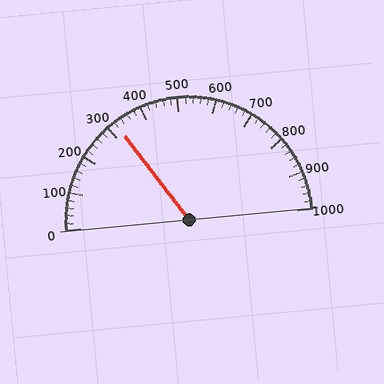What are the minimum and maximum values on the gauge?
The gauge ranges from 0 to 1000.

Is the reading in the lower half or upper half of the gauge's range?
The reading is in the lower half of the range (0 to 1000).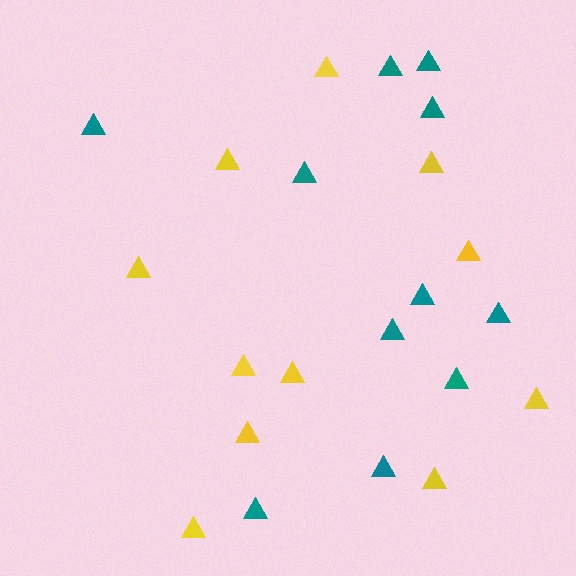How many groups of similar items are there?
There are 2 groups: one group of yellow triangles (11) and one group of teal triangles (11).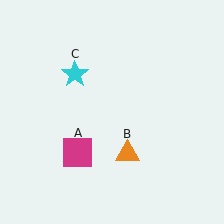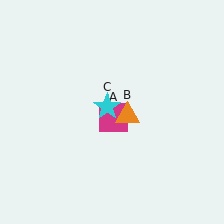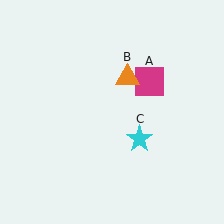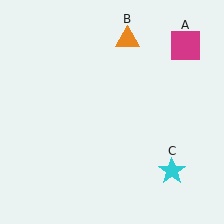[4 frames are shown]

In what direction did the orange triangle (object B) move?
The orange triangle (object B) moved up.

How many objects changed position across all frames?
3 objects changed position: magenta square (object A), orange triangle (object B), cyan star (object C).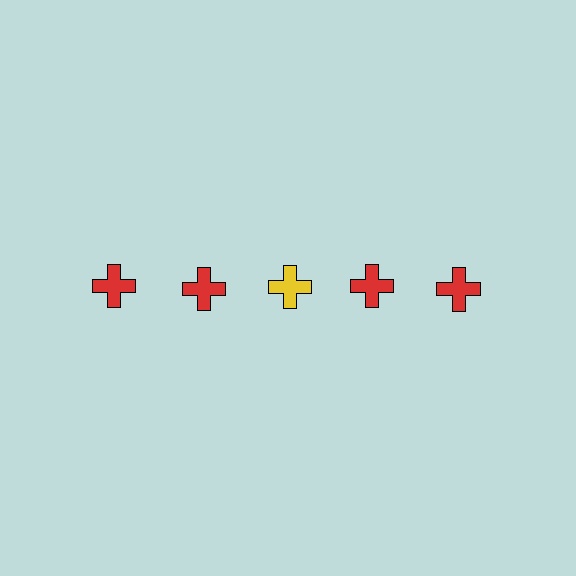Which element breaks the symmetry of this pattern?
The yellow cross in the top row, center column breaks the symmetry. All other shapes are red crosses.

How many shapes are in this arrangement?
There are 5 shapes arranged in a grid pattern.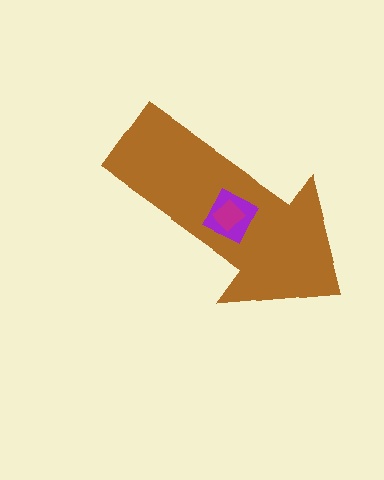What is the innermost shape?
The magenta diamond.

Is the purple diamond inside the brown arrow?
Yes.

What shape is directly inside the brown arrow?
The purple diamond.